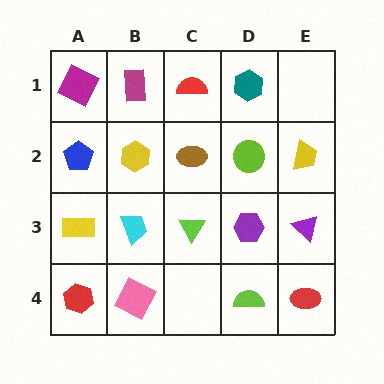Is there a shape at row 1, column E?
No, that cell is empty.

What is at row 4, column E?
A red ellipse.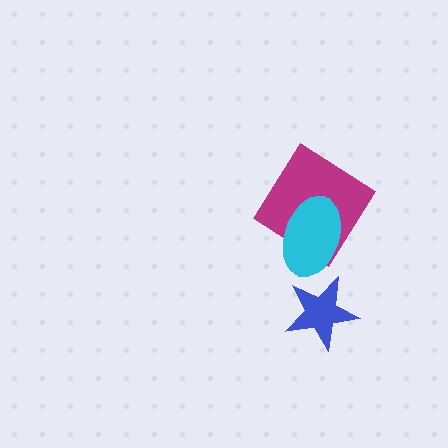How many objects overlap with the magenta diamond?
1 object overlaps with the magenta diamond.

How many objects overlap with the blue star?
0 objects overlap with the blue star.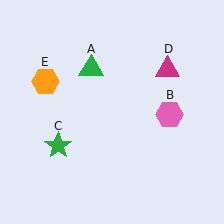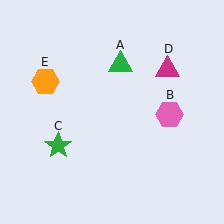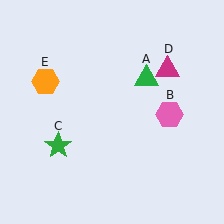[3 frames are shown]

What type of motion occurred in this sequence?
The green triangle (object A) rotated clockwise around the center of the scene.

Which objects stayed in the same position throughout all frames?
Pink hexagon (object B) and green star (object C) and magenta triangle (object D) and orange hexagon (object E) remained stationary.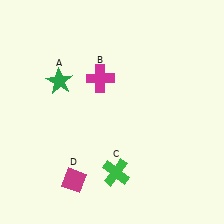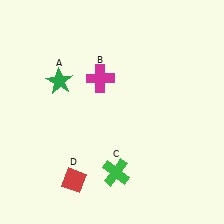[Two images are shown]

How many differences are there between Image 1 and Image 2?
There is 1 difference between the two images.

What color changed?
The diamond (D) changed from magenta in Image 1 to red in Image 2.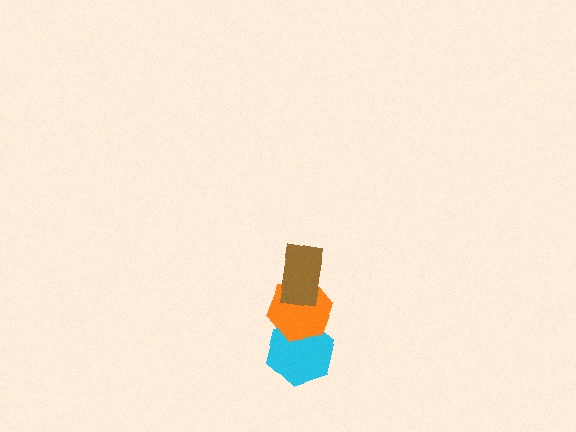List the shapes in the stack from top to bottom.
From top to bottom: the brown rectangle, the orange hexagon, the cyan hexagon.